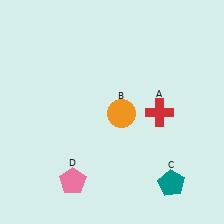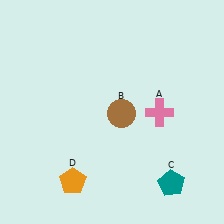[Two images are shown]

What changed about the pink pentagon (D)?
In Image 1, D is pink. In Image 2, it changed to orange.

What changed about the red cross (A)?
In Image 1, A is red. In Image 2, it changed to pink.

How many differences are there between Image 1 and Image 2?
There are 3 differences between the two images.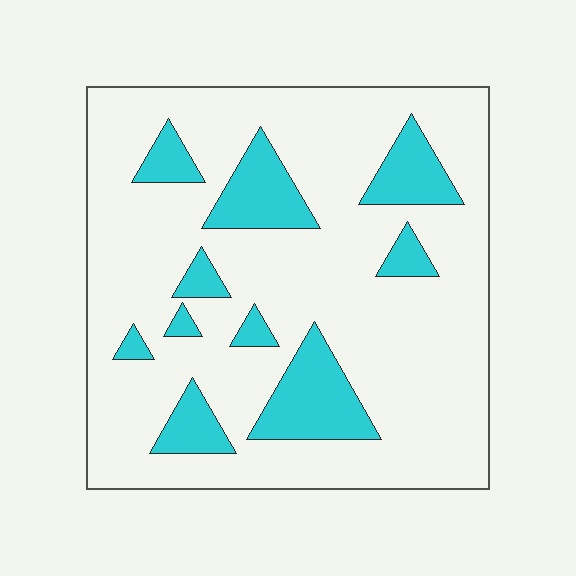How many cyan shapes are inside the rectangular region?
10.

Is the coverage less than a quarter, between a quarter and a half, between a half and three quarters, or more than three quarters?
Less than a quarter.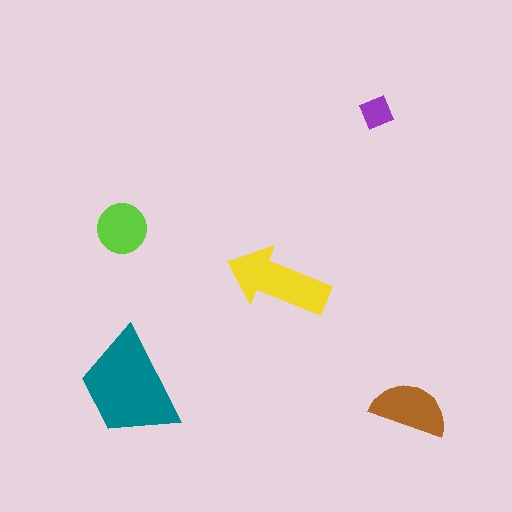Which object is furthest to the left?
The lime circle is leftmost.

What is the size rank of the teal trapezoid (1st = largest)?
1st.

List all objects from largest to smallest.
The teal trapezoid, the yellow arrow, the brown semicircle, the lime circle, the purple diamond.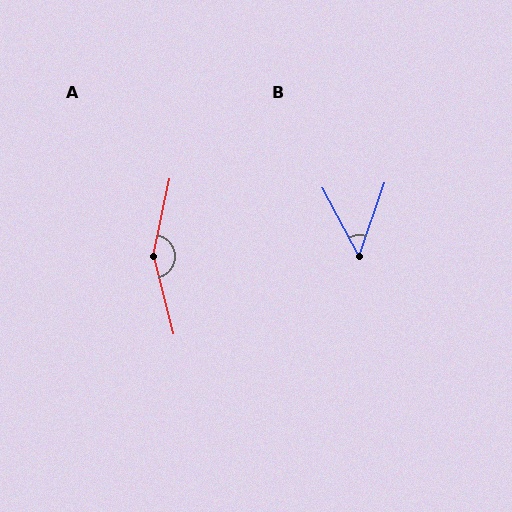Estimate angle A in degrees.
Approximately 154 degrees.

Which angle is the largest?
A, at approximately 154 degrees.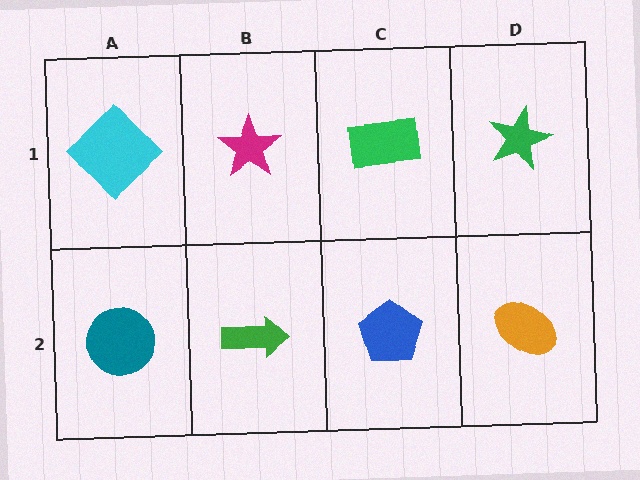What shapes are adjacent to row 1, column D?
An orange ellipse (row 2, column D), a green rectangle (row 1, column C).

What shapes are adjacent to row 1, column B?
A green arrow (row 2, column B), a cyan diamond (row 1, column A), a green rectangle (row 1, column C).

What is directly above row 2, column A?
A cyan diamond.